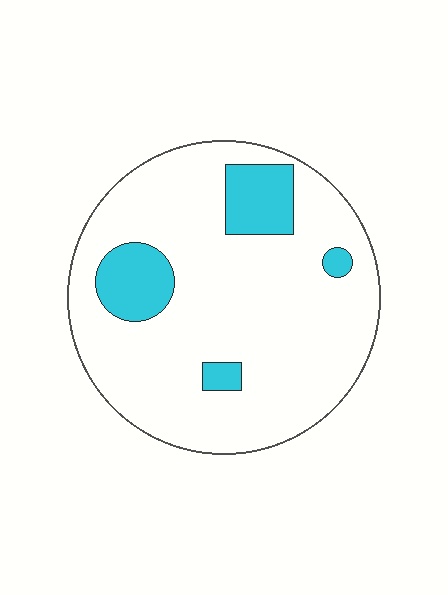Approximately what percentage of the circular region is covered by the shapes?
Approximately 15%.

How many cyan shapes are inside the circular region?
4.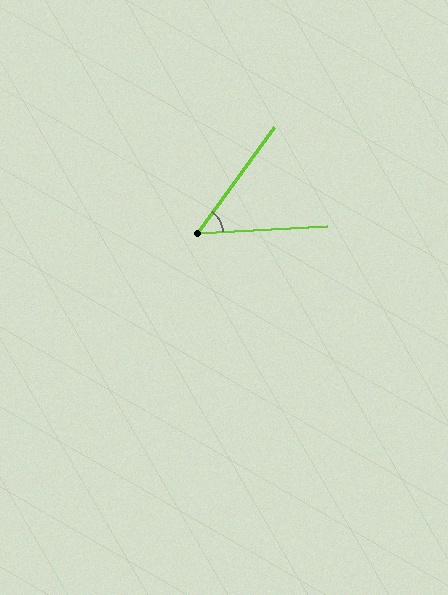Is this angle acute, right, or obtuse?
It is acute.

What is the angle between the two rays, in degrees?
Approximately 51 degrees.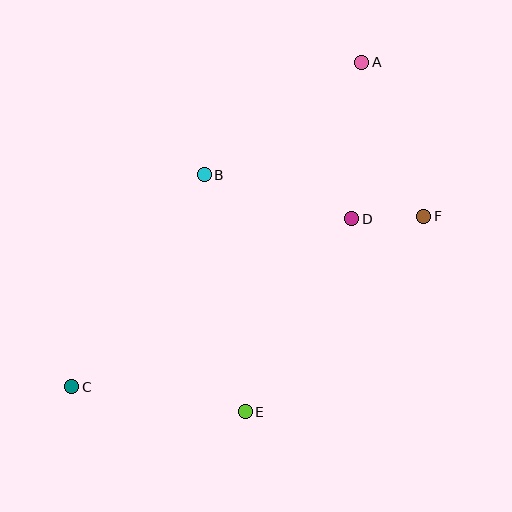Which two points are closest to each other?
Points D and F are closest to each other.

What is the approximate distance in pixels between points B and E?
The distance between B and E is approximately 241 pixels.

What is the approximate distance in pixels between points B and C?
The distance between B and C is approximately 250 pixels.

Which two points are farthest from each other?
Points A and C are farthest from each other.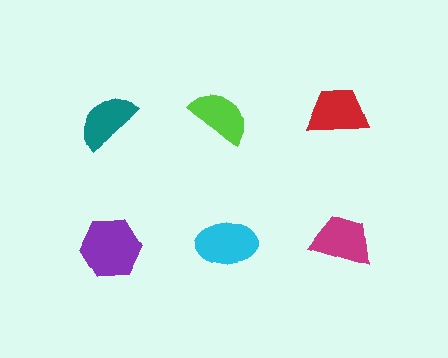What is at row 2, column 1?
A purple hexagon.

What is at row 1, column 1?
A teal semicircle.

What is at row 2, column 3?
A magenta trapezoid.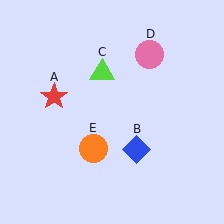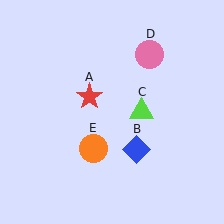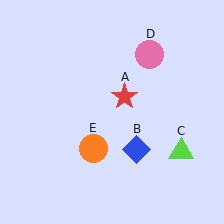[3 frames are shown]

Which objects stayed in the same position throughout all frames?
Blue diamond (object B) and pink circle (object D) and orange circle (object E) remained stationary.